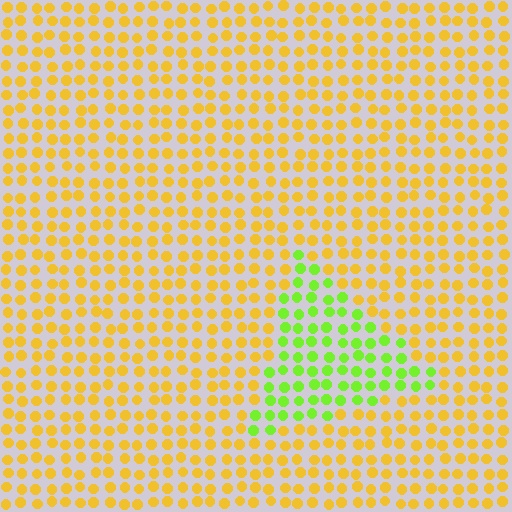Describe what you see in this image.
The image is filled with small yellow elements in a uniform arrangement. A triangle-shaped region is visible where the elements are tinted to a slightly different hue, forming a subtle color boundary.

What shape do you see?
I see a triangle.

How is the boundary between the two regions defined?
The boundary is defined purely by a slight shift in hue (about 53 degrees). Spacing, size, and orientation are identical on both sides.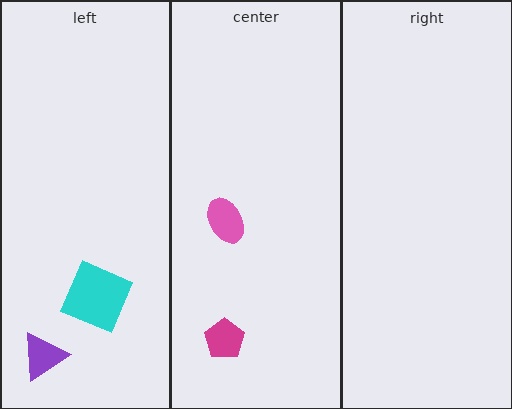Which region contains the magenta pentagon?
The center region.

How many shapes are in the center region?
2.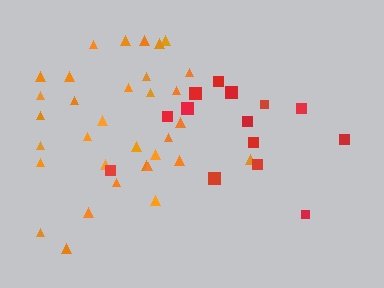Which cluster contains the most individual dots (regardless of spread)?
Orange (33).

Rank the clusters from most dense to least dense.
orange, red.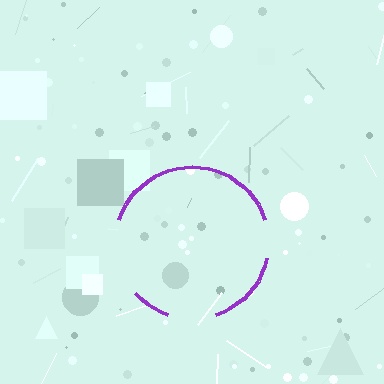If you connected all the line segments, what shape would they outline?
They would outline a circle.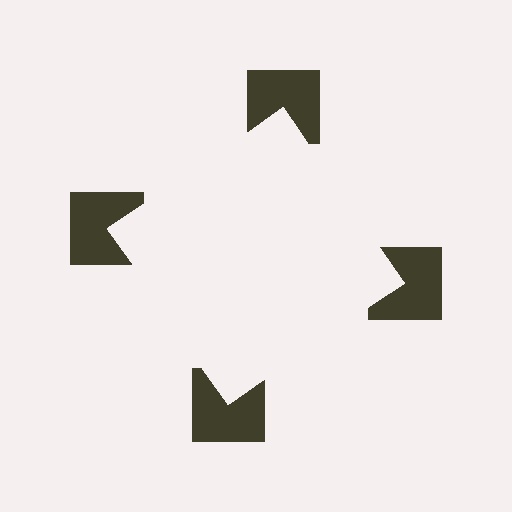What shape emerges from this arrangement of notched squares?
An illusory square — its edges are inferred from the aligned wedge cuts in the notched squares, not physically drawn.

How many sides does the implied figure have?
4 sides.